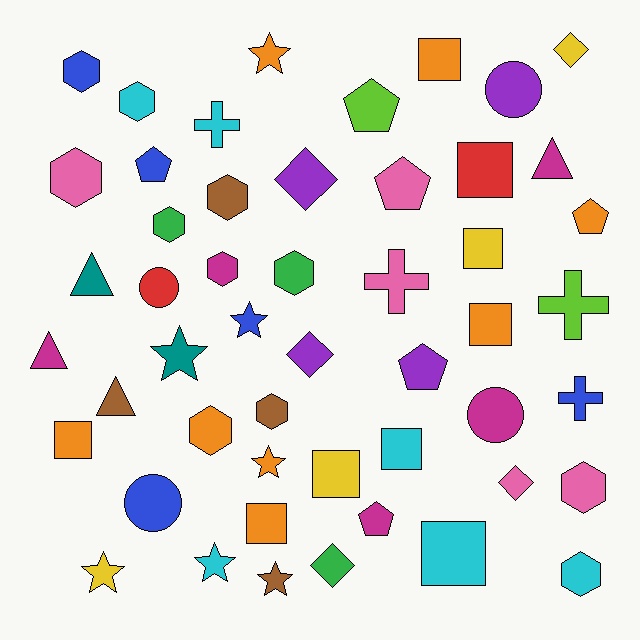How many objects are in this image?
There are 50 objects.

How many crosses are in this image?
There are 4 crosses.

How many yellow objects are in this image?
There are 4 yellow objects.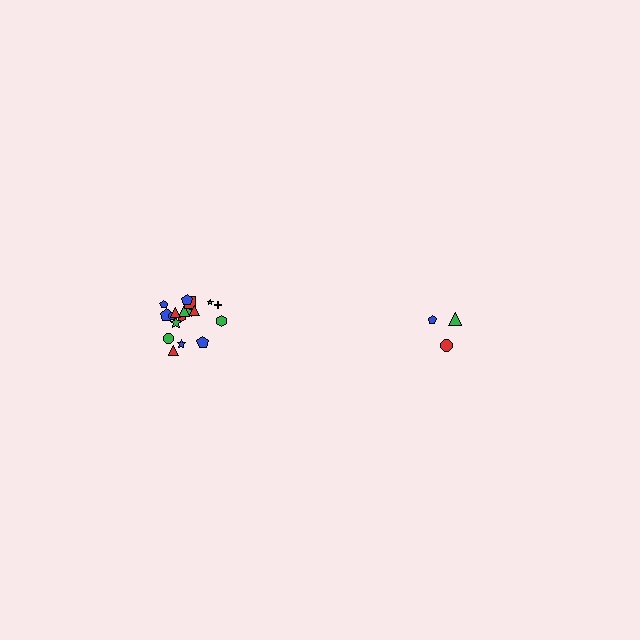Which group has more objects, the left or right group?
The left group.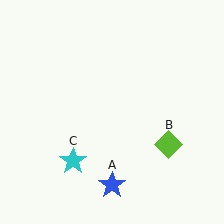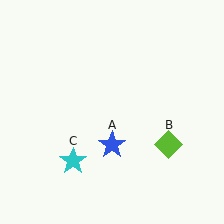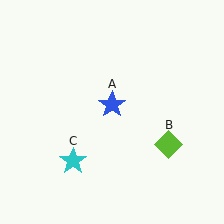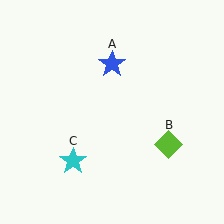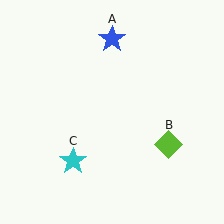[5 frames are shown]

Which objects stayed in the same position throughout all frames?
Lime diamond (object B) and cyan star (object C) remained stationary.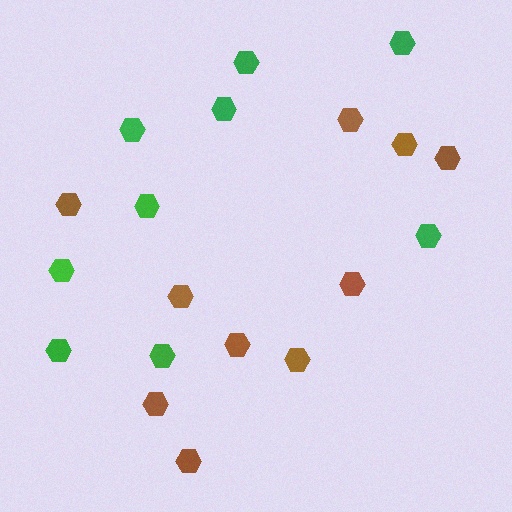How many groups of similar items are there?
There are 2 groups: one group of green hexagons (9) and one group of brown hexagons (10).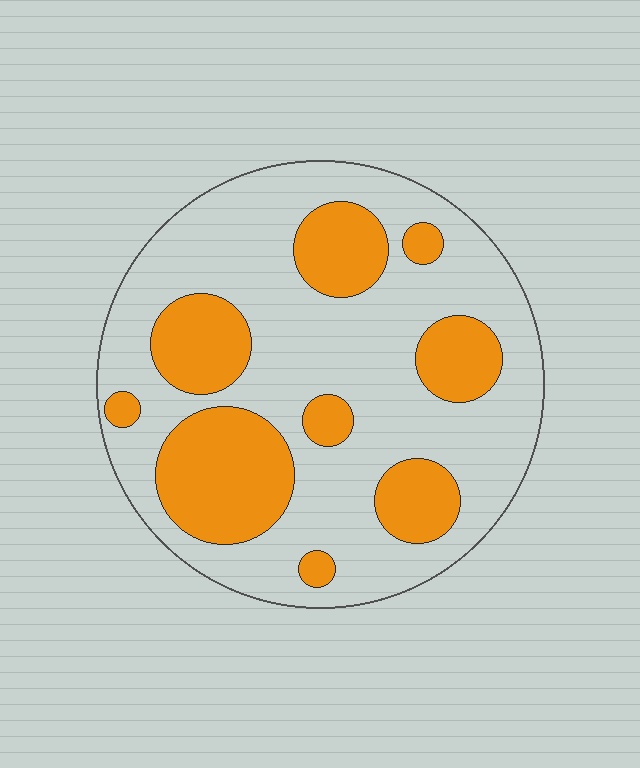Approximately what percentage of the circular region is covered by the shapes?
Approximately 30%.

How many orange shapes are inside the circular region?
9.